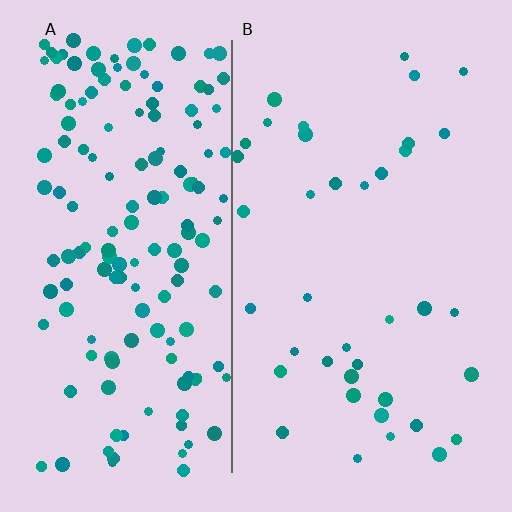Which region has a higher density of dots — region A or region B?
A (the left).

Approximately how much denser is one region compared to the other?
Approximately 3.9× — region A over region B.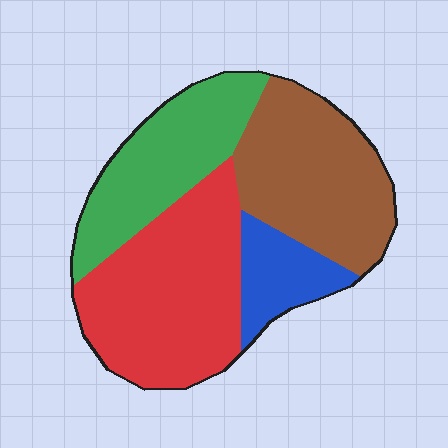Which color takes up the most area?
Red, at roughly 35%.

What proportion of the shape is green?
Green takes up about one quarter (1/4) of the shape.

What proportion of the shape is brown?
Brown covers about 30% of the shape.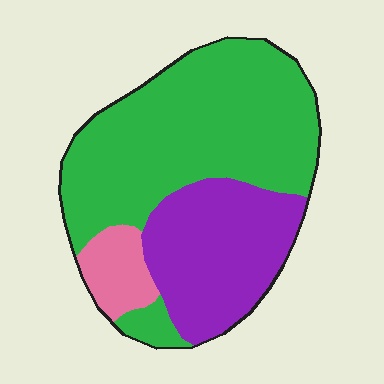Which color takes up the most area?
Green, at roughly 60%.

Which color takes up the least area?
Pink, at roughly 10%.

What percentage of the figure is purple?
Purple covers about 30% of the figure.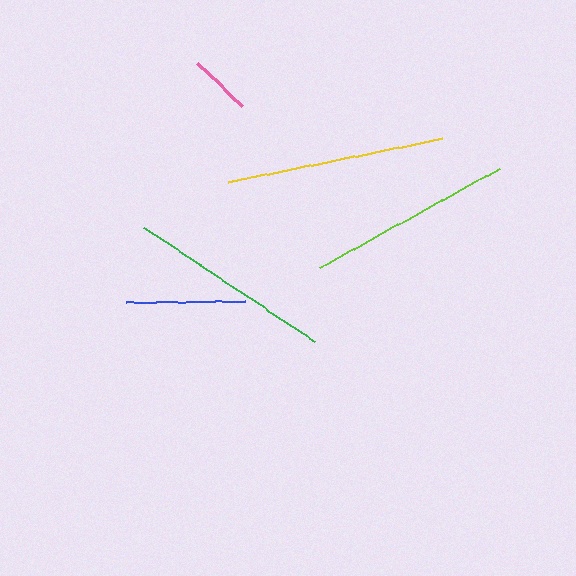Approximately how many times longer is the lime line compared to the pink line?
The lime line is approximately 3.3 times the length of the pink line.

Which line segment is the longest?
The yellow line is the longest at approximately 219 pixels.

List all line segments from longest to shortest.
From longest to shortest: yellow, green, lime, blue, pink.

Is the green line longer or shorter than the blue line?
The green line is longer than the blue line.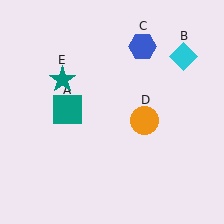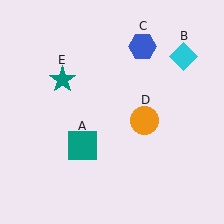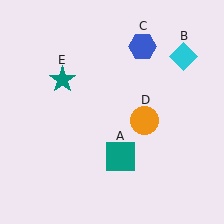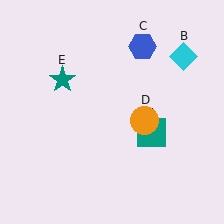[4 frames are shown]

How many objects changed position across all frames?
1 object changed position: teal square (object A).